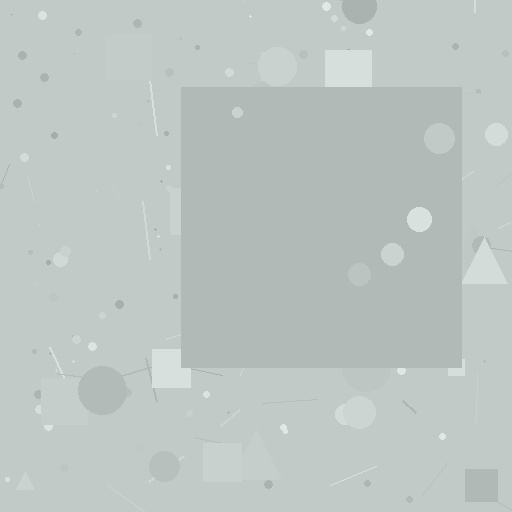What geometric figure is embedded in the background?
A square is embedded in the background.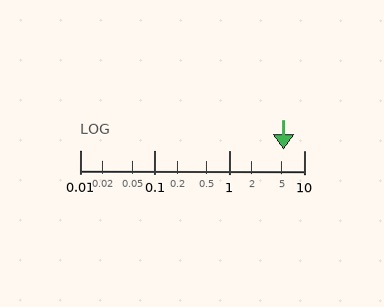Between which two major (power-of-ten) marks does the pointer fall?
The pointer is between 1 and 10.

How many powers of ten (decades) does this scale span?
The scale spans 3 decades, from 0.01 to 10.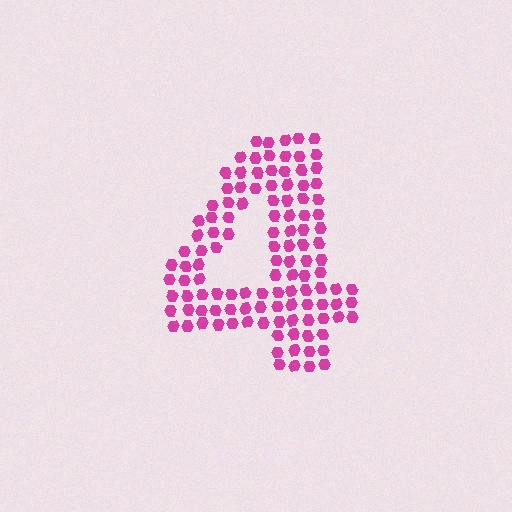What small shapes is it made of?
It is made of small hexagons.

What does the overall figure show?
The overall figure shows the digit 4.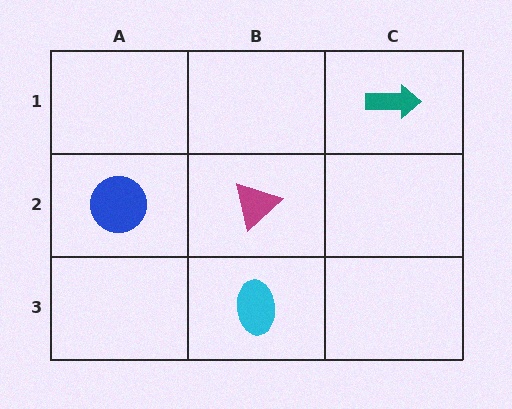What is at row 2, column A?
A blue circle.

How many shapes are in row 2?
2 shapes.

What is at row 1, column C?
A teal arrow.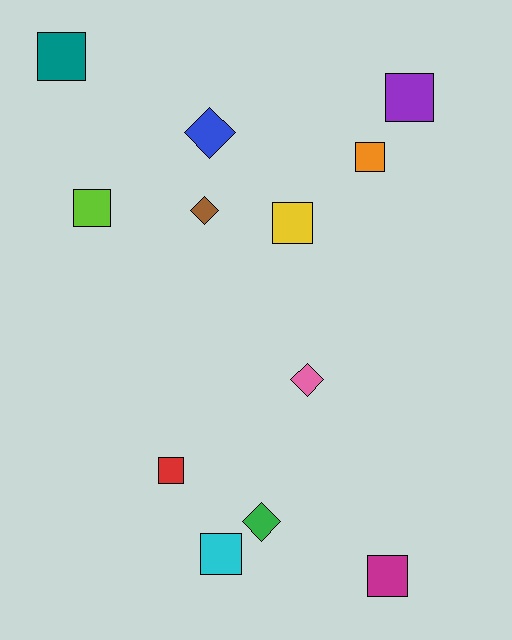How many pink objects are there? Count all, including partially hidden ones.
There is 1 pink object.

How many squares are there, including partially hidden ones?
There are 8 squares.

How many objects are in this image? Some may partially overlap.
There are 12 objects.